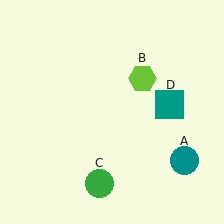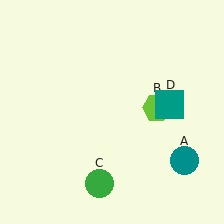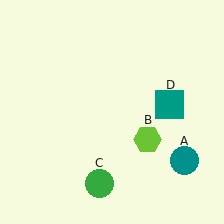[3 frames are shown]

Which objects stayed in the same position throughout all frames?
Teal circle (object A) and green circle (object C) and teal square (object D) remained stationary.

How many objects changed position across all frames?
1 object changed position: lime hexagon (object B).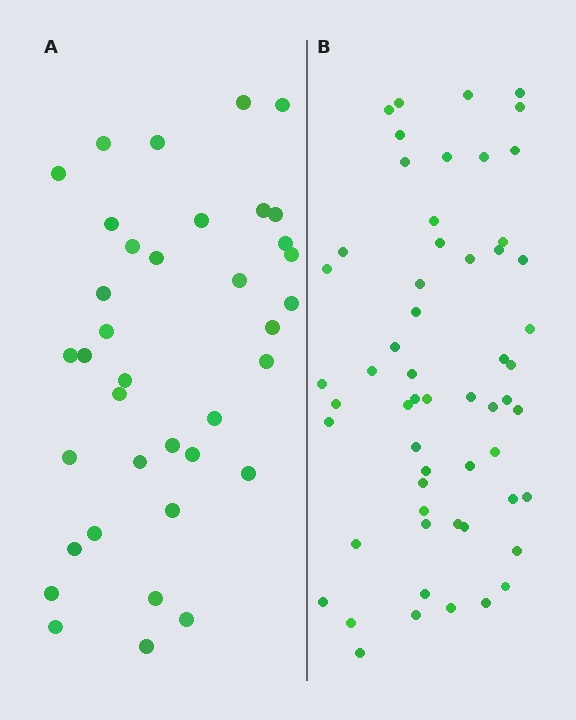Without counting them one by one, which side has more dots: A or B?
Region B (the right region) has more dots.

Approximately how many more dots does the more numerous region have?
Region B has approximately 20 more dots than region A.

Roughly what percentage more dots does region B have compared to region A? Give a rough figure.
About 55% more.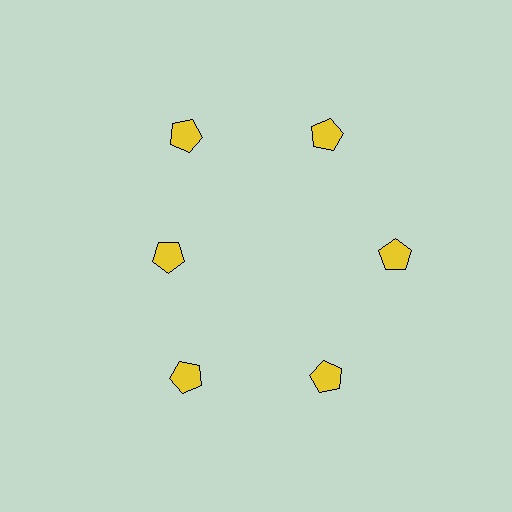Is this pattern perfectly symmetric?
No. The 6 yellow pentagons are arranged in a ring, but one element near the 9 o'clock position is pulled inward toward the center, breaking the 6-fold rotational symmetry.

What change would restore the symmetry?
The symmetry would be restored by moving it outward, back onto the ring so that all 6 pentagons sit at equal angles and equal distance from the center.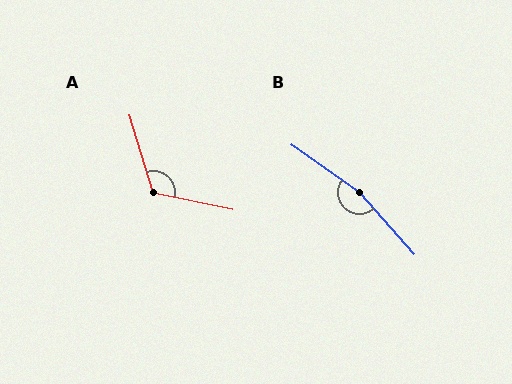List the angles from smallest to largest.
A (119°), B (167°).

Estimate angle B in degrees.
Approximately 167 degrees.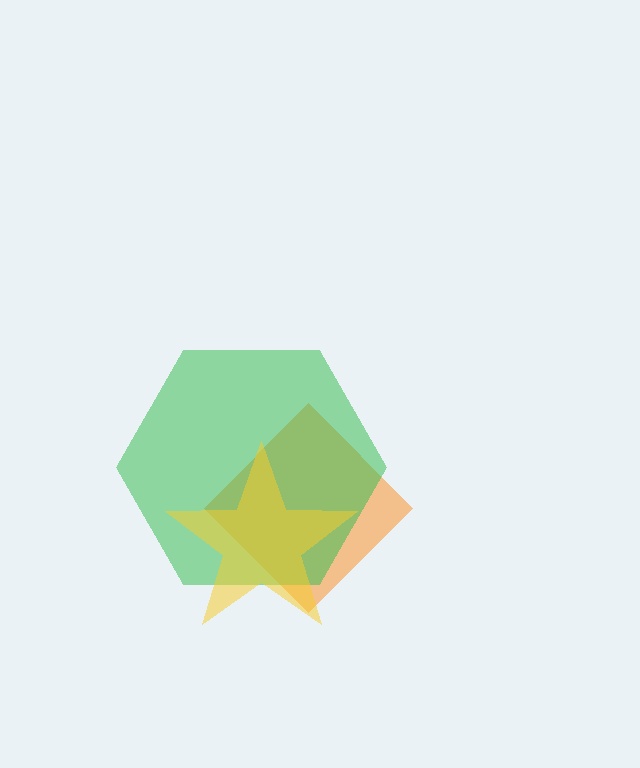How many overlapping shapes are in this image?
There are 3 overlapping shapes in the image.